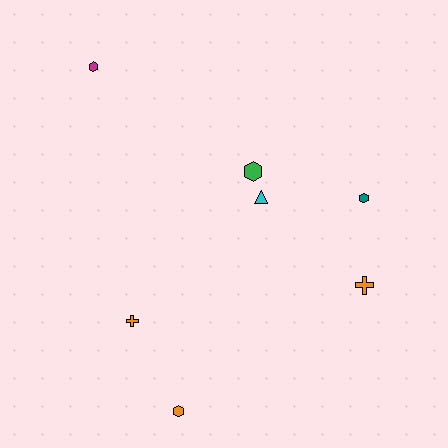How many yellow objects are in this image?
There are no yellow objects.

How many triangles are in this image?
There is 1 triangle.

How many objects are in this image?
There are 7 objects.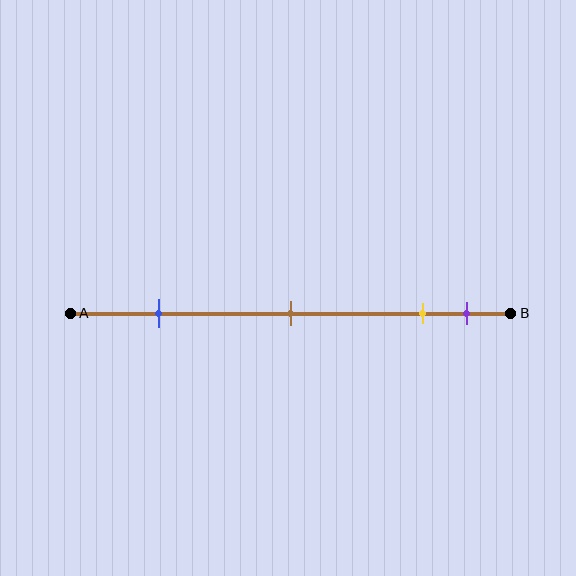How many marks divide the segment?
There are 4 marks dividing the segment.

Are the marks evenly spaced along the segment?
No, the marks are not evenly spaced.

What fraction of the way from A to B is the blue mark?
The blue mark is approximately 20% (0.2) of the way from A to B.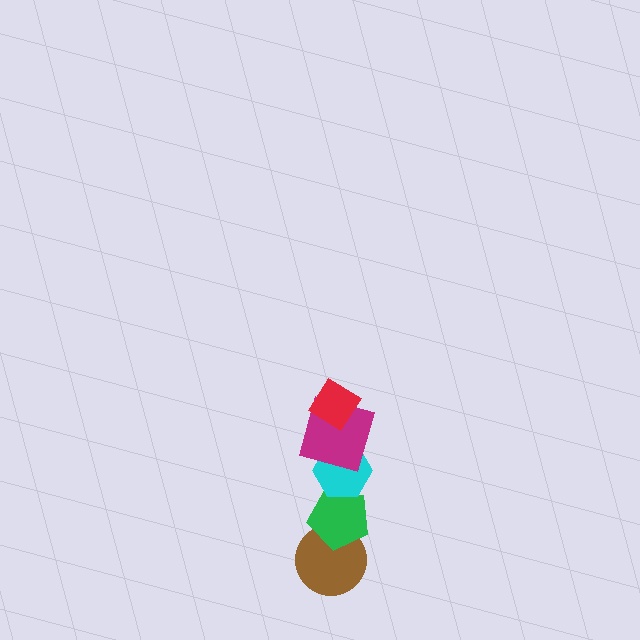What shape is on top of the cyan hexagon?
The magenta square is on top of the cyan hexagon.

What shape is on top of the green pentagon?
The cyan hexagon is on top of the green pentagon.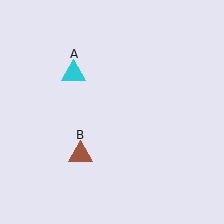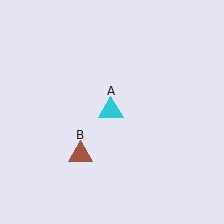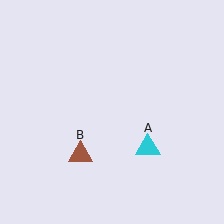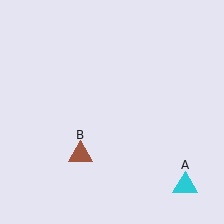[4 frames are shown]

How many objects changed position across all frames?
1 object changed position: cyan triangle (object A).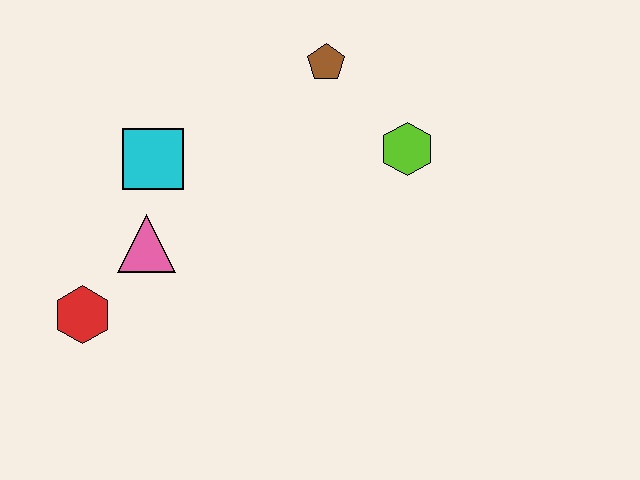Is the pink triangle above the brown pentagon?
No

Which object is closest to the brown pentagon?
The lime hexagon is closest to the brown pentagon.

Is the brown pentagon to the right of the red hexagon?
Yes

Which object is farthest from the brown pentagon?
The red hexagon is farthest from the brown pentagon.